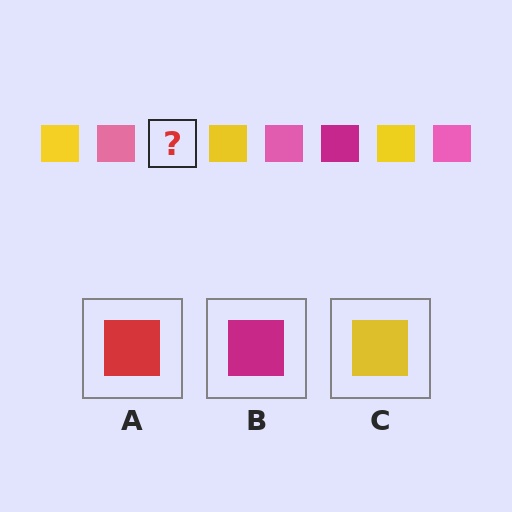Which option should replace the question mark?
Option B.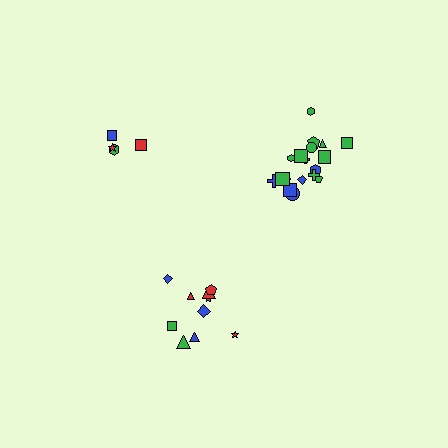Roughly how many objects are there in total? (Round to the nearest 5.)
Roughly 30 objects in total.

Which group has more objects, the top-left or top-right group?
The top-right group.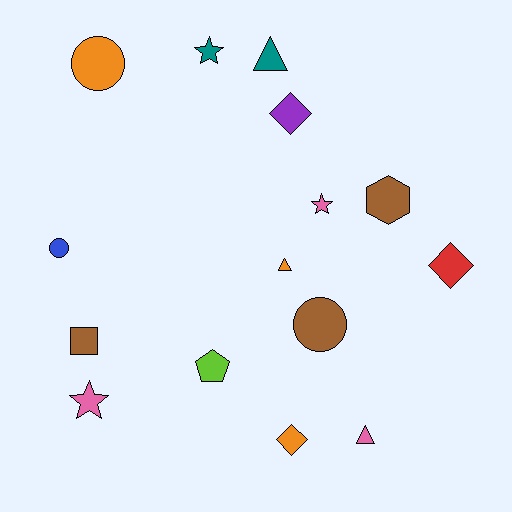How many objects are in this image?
There are 15 objects.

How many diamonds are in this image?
There are 3 diamonds.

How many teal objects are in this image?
There are 2 teal objects.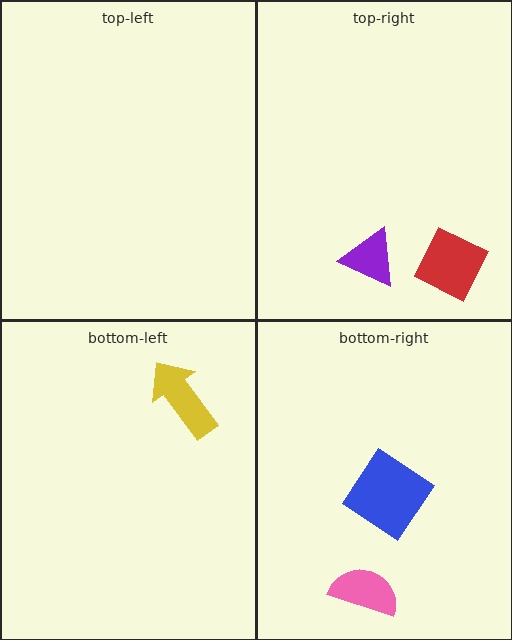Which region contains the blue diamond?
The bottom-right region.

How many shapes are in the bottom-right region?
2.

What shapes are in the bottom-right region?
The blue diamond, the pink semicircle.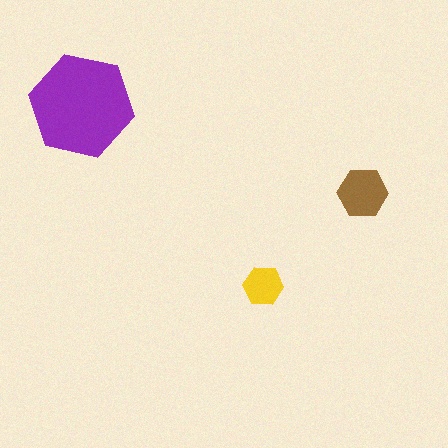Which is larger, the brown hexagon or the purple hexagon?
The purple one.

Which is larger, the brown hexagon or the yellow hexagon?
The brown one.